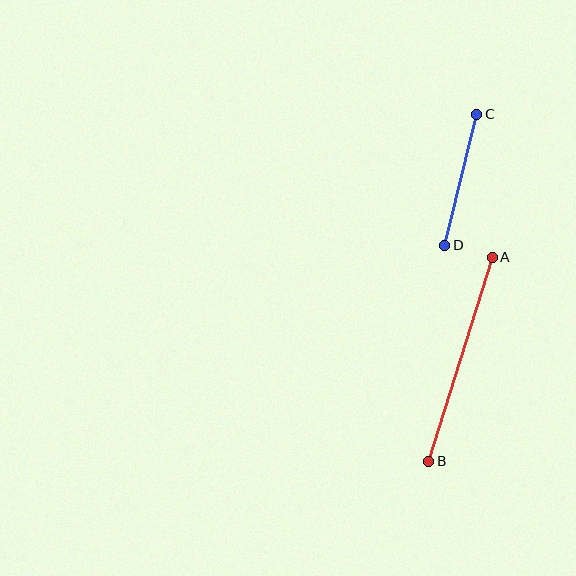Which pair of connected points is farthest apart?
Points A and B are farthest apart.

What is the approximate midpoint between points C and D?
The midpoint is at approximately (461, 180) pixels.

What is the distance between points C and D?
The distance is approximately 135 pixels.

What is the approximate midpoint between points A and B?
The midpoint is at approximately (460, 359) pixels.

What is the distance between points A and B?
The distance is approximately 213 pixels.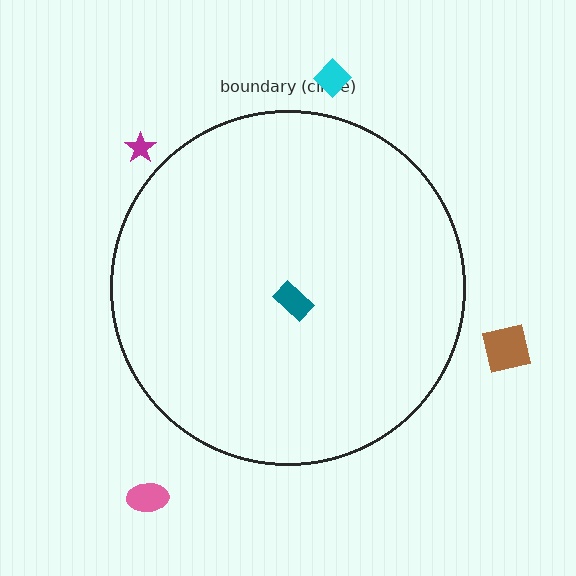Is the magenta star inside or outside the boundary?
Outside.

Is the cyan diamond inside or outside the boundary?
Outside.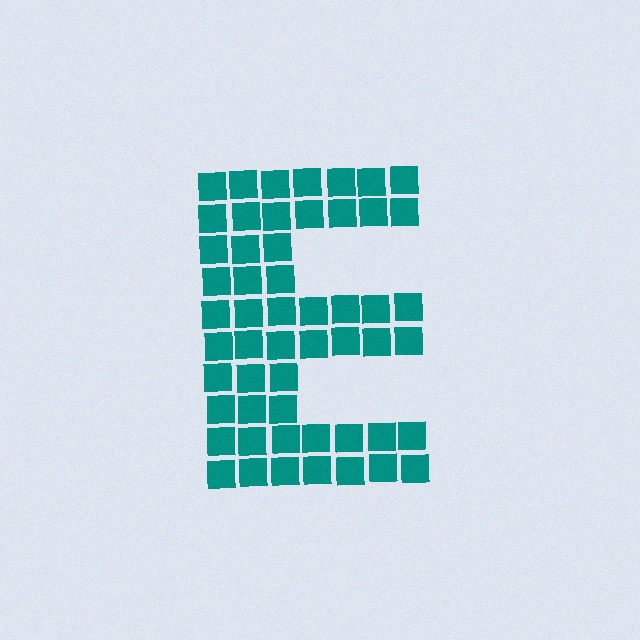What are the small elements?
The small elements are squares.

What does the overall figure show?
The overall figure shows the letter E.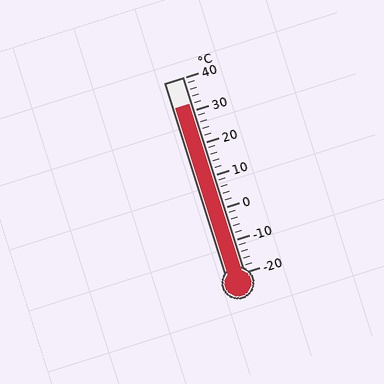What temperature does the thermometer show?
The thermometer shows approximately 32°C.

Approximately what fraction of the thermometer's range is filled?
The thermometer is filled to approximately 85% of its range.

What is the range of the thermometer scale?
The thermometer scale ranges from -20°C to 40°C.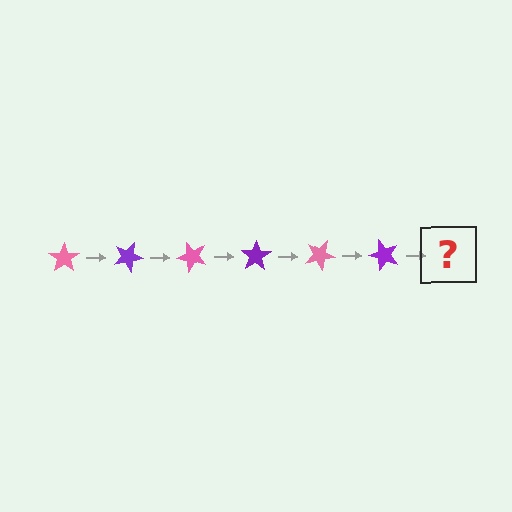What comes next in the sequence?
The next element should be a pink star, rotated 150 degrees from the start.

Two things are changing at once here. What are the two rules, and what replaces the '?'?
The two rules are that it rotates 25 degrees each step and the color cycles through pink and purple. The '?' should be a pink star, rotated 150 degrees from the start.